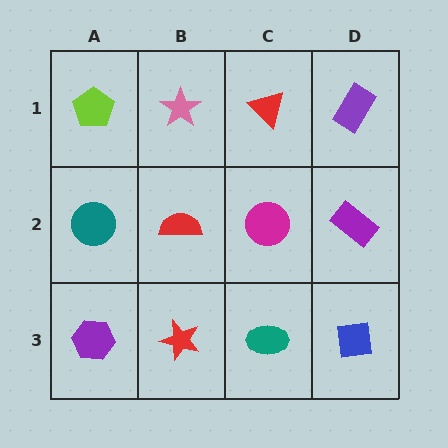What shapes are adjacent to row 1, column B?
A red semicircle (row 2, column B), a lime pentagon (row 1, column A), a red triangle (row 1, column C).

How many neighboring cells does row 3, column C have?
3.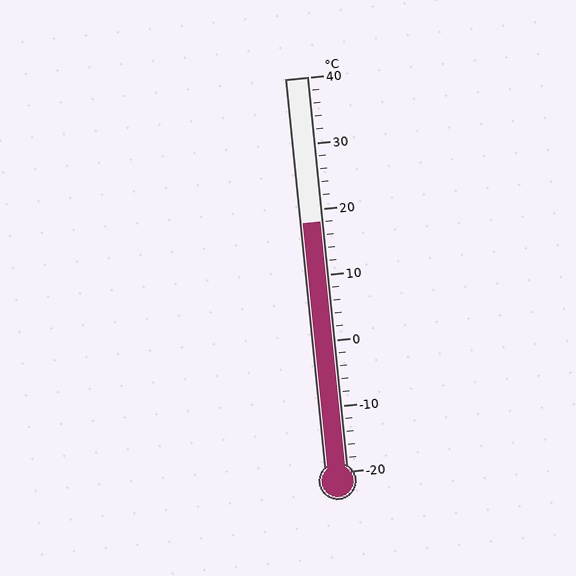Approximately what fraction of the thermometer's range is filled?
The thermometer is filled to approximately 65% of its range.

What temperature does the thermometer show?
The thermometer shows approximately 18°C.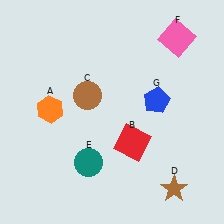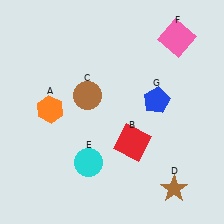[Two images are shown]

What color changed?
The circle (E) changed from teal in Image 1 to cyan in Image 2.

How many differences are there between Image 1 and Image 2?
There is 1 difference between the two images.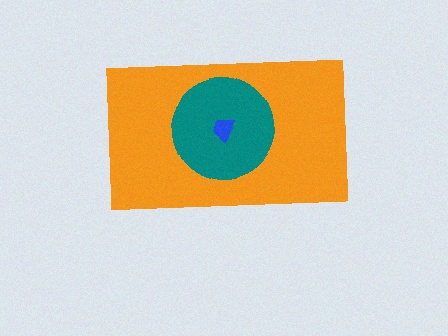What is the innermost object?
The blue trapezoid.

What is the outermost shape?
The orange rectangle.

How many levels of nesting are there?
3.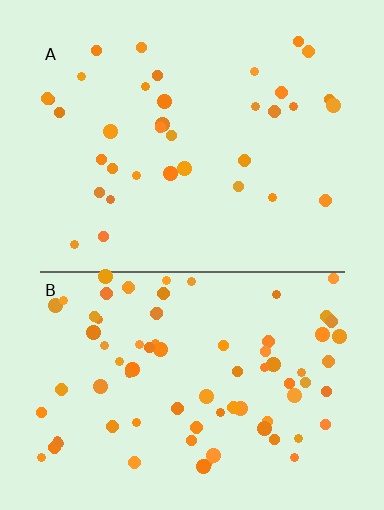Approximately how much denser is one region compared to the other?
Approximately 2.2× — region B over region A.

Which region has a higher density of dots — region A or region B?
B (the bottom).